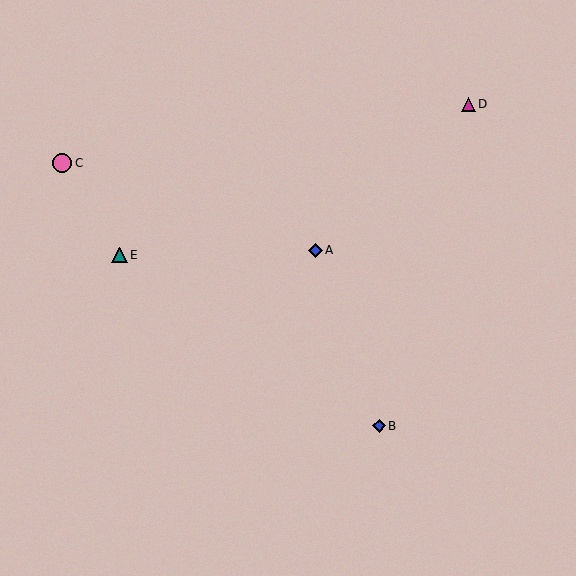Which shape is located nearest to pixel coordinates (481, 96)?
The magenta triangle (labeled D) at (468, 104) is nearest to that location.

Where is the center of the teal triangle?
The center of the teal triangle is at (120, 255).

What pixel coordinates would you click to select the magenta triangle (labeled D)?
Click at (468, 104) to select the magenta triangle D.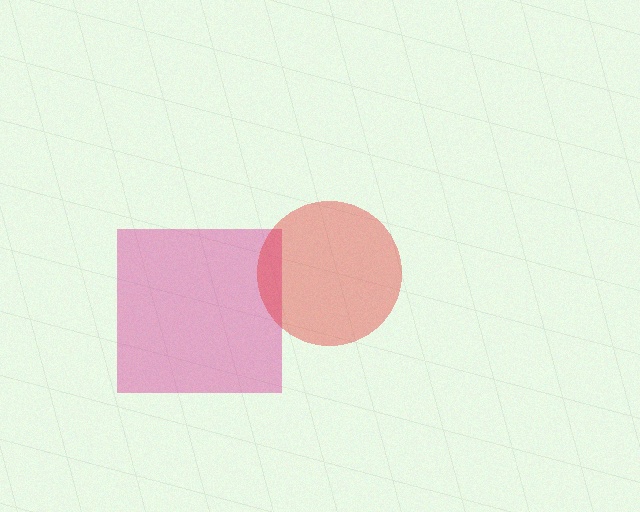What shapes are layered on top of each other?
The layered shapes are: a magenta square, a red circle.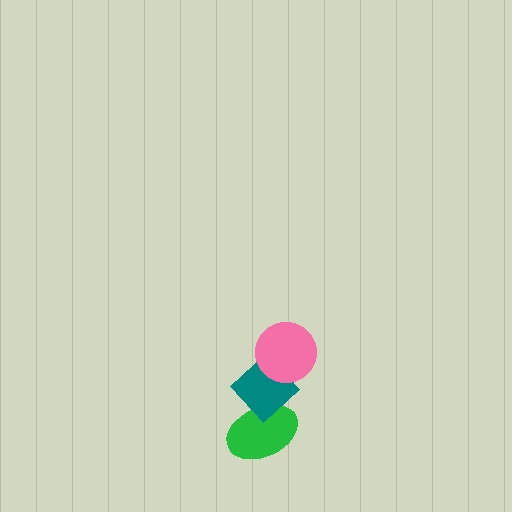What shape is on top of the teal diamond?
The pink circle is on top of the teal diamond.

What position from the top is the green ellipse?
The green ellipse is 3rd from the top.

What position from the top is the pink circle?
The pink circle is 1st from the top.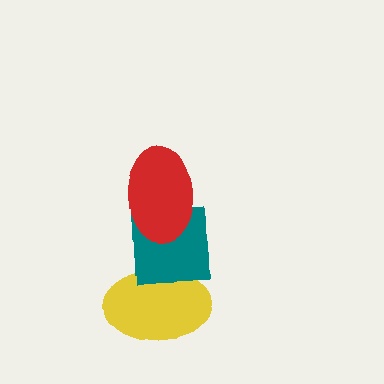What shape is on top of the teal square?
The red ellipse is on top of the teal square.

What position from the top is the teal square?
The teal square is 2nd from the top.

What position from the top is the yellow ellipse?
The yellow ellipse is 3rd from the top.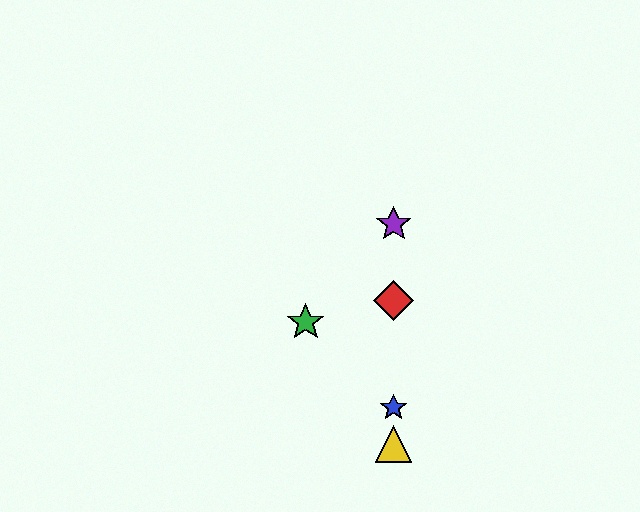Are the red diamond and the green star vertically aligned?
No, the red diamond is at x≈394 and the green star is at x≈306.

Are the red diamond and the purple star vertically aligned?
Yes, both are at x≈394.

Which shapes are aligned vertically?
The red diamond, the blue star, the yellow triangle, the purple star are aligned vertically.